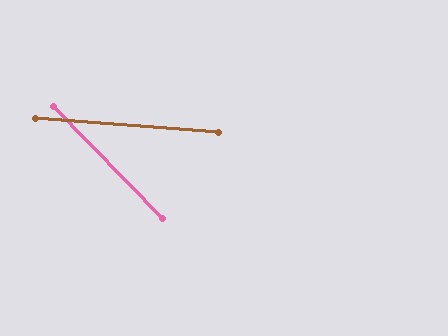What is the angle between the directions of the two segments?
Approximately 42 degrees.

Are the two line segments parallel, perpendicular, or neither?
Neither parallel nor perpendicular — they differ by about 42°.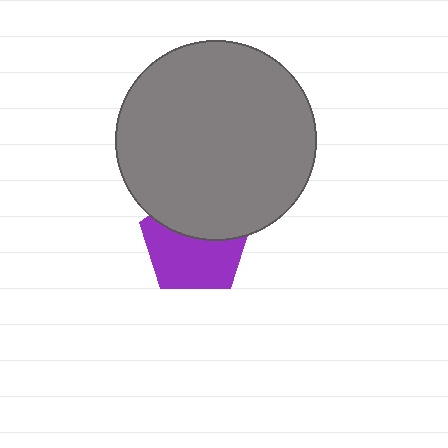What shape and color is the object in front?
The object in front is a gray circle.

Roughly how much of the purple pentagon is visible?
About half of it is visible (roughly 58%).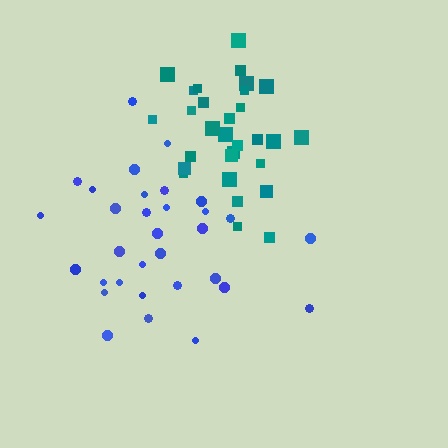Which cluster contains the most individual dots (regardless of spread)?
Blue (32).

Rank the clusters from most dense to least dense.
teal, blue.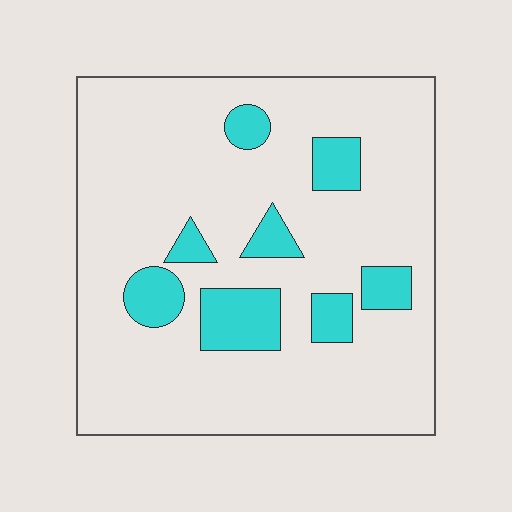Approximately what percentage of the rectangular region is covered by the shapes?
Approximately 15%.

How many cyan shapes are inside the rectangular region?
8.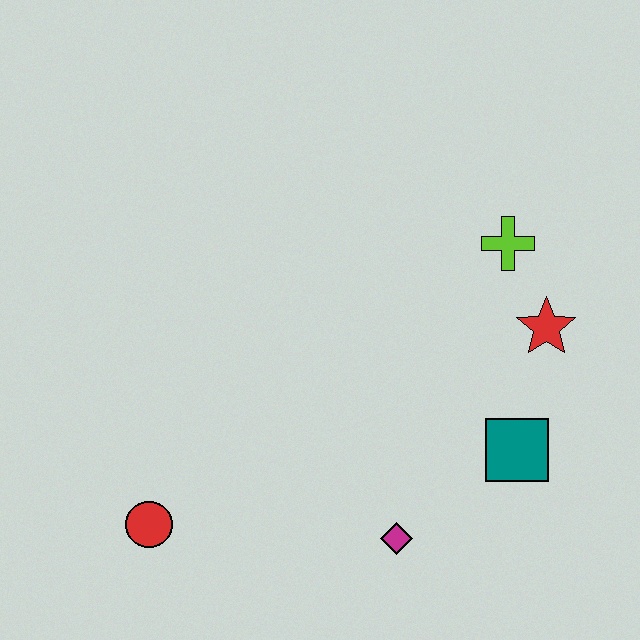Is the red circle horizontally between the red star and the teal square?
No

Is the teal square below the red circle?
No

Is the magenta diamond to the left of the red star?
Yes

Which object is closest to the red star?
The lime cross is closest to the red star.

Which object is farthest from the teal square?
The red circle is farthest from the teal square.